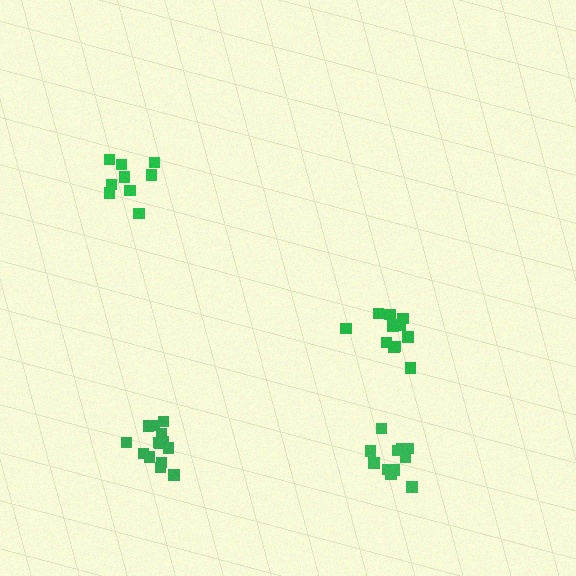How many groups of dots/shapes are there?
There are 4 groups.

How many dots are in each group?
Group 1: 11 dots, Group 2: 9 dots, Group 3: 12 dots, Group 4: 14 dots (46 total).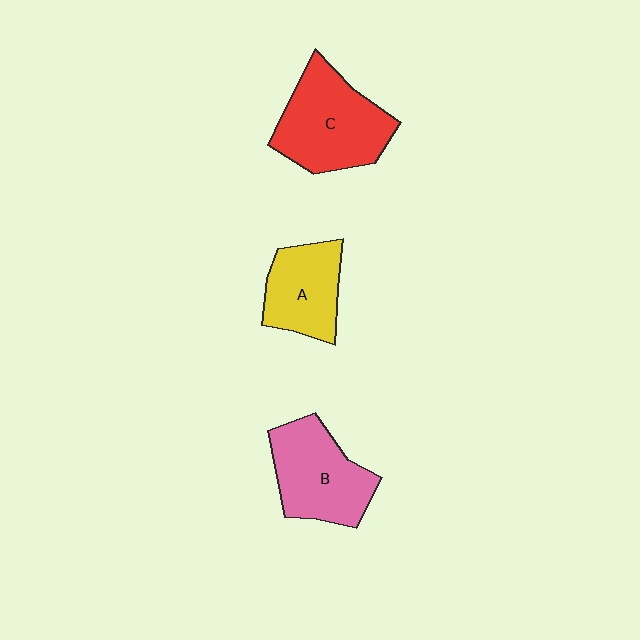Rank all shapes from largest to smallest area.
From largest to smallest: C (red), B (pink), A (yellow).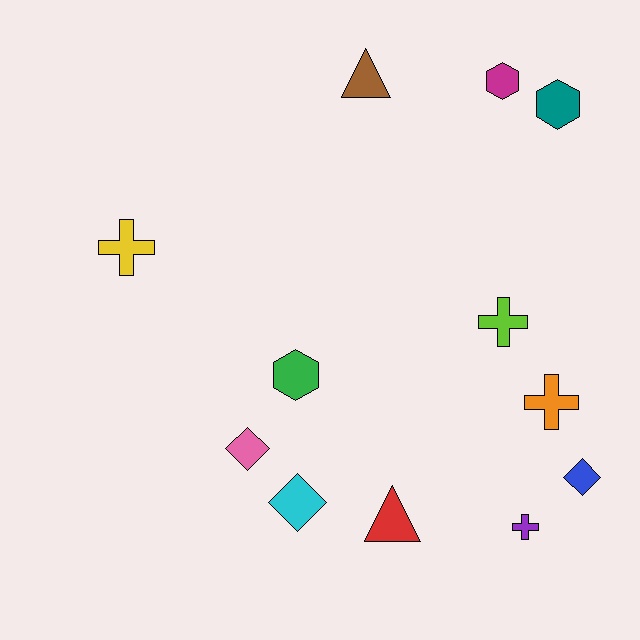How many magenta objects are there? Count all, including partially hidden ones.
There is 1 magenta object.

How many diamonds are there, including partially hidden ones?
There are 3 diamonds.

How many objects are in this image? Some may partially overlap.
There are 12 objects.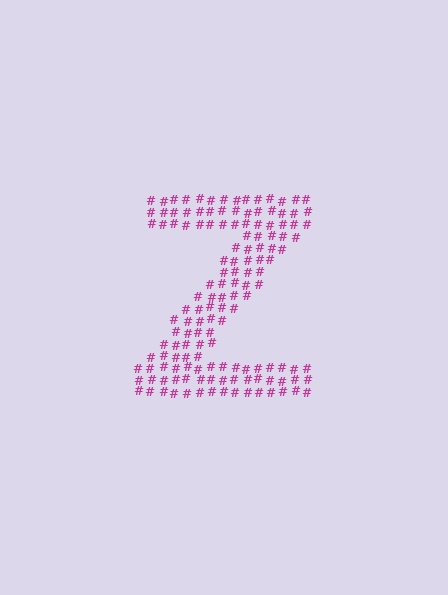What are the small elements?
The small elements are hash symbols.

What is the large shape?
The large shape is the letter Z.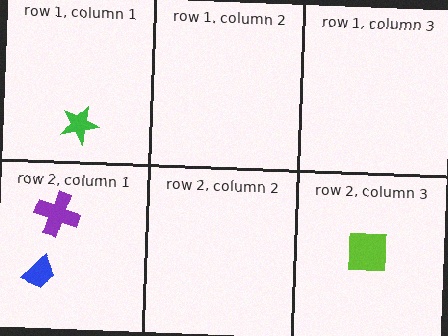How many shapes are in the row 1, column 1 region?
1.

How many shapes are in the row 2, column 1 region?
2.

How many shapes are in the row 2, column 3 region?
1.